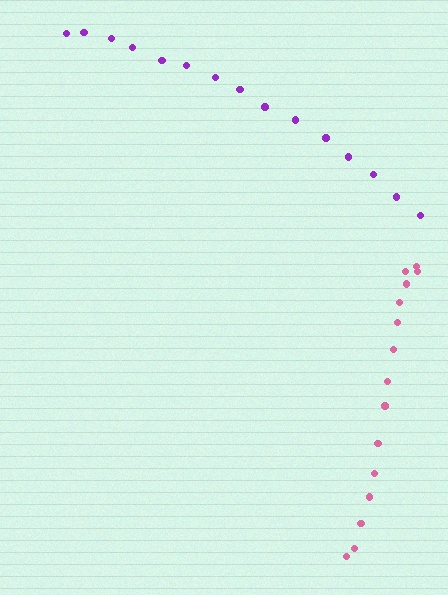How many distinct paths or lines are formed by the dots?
There are 2 distinct paths.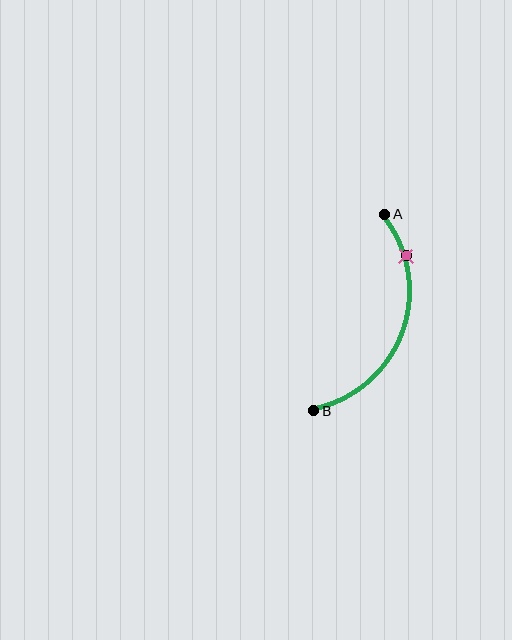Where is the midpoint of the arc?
The arc midpoint is the point on the curve farthest from the straight line joining A and B. It sits to the right of that line.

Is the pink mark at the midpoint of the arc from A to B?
No. The pink mark lies on the arc but is closer to endpoint A. The arc midpoint would be at the point on the curve equidistant along the arc from both A and B.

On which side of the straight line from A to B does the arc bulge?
The arc bulges to the right of the straight line connecting A and B.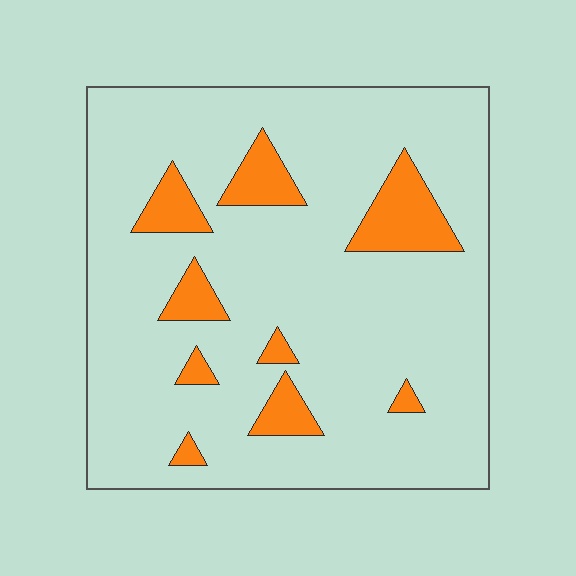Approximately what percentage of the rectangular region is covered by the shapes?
Approximately 15%.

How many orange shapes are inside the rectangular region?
9.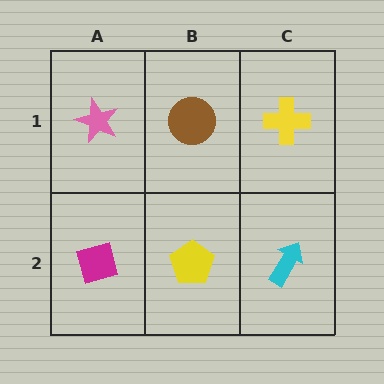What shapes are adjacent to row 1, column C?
A cyan arrow (row 2, column C), a brown circle (row 1, column B).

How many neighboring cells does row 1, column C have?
2.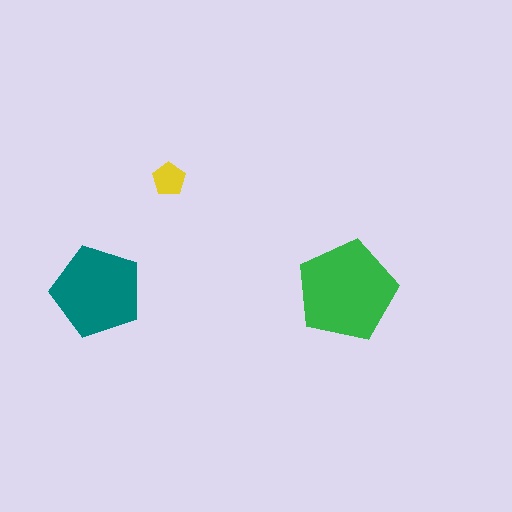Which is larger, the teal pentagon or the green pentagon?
The green one.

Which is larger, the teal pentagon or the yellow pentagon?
The teal one.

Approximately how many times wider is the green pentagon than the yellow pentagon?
About 3 times wider.